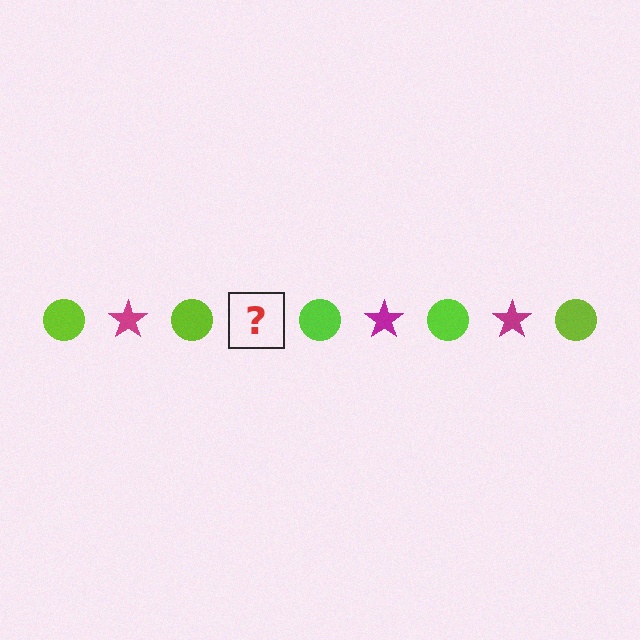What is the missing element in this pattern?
The missing element is a magenta star.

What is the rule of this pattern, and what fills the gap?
The rule is that the pattern alternates between lime circle and magenta star. The gap should be filled with a magenta star.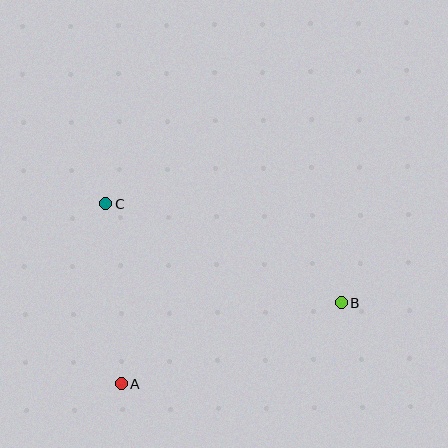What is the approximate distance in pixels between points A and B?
The distance between A and B is approximately 235 pixels.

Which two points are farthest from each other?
Points B and C are farthest from each other.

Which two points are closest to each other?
Points A and C are closest to each other.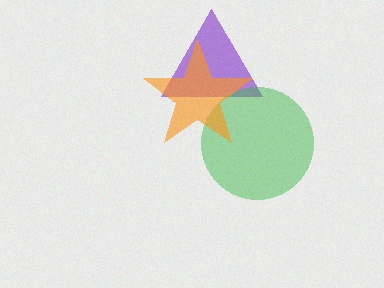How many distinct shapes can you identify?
There are 3 distinct shapes: a purple triangle, a green circle, an orange star.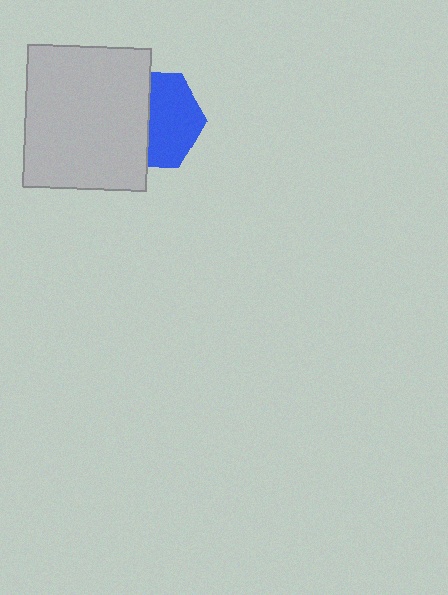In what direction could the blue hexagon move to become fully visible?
The blue hexagon could move right. That would shift it out from behind the light gray rectangle entirely.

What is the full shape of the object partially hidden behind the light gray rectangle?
The partially hidden object is a blue hexagon.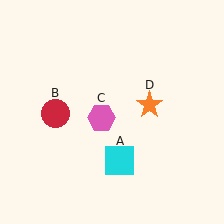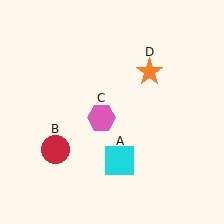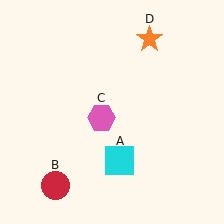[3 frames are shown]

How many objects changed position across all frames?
2 objects changed position: red circle (object B), orange star (object D).